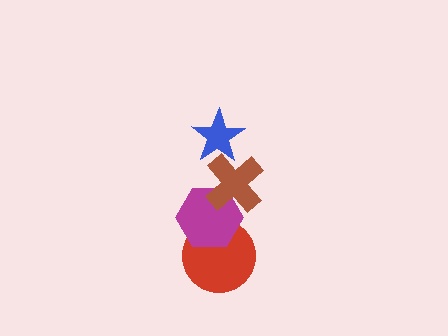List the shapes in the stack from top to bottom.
From top to bottom: the blue star, the brown cross, the magenta hexagon, the red circle.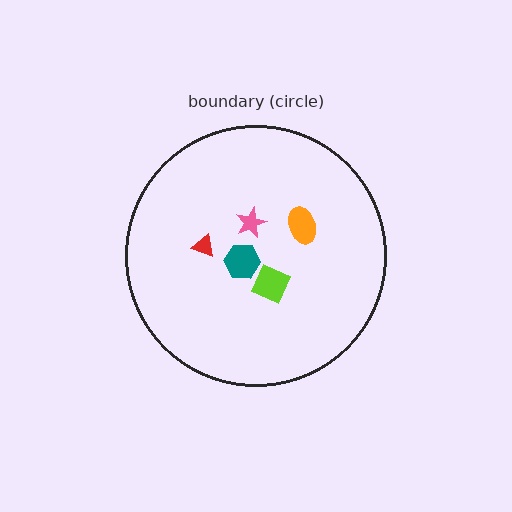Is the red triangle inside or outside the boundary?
Inside.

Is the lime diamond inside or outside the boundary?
Inside.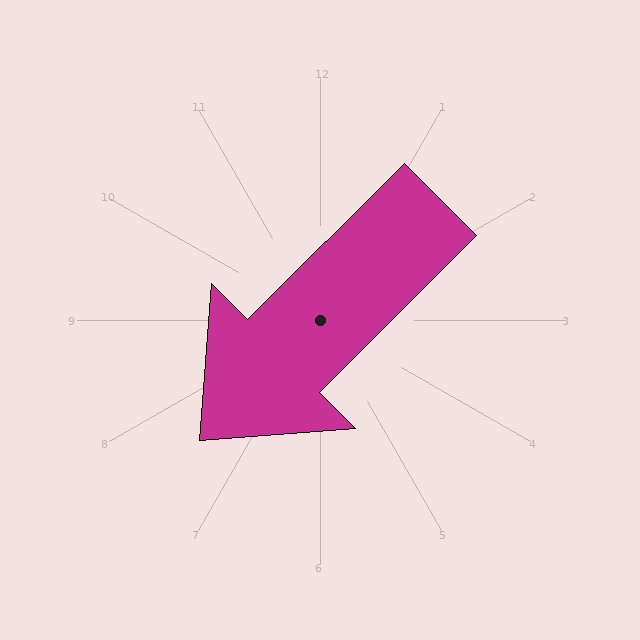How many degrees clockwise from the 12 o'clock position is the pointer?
Approximately 225 degrees.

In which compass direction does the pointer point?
Southwest.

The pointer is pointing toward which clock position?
Roughly 8 o'clock.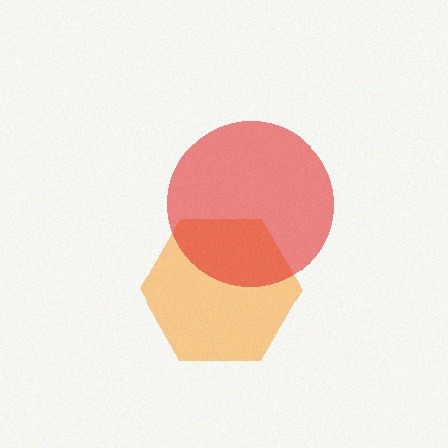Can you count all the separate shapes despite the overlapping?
Yes, there are 2 separate shapes.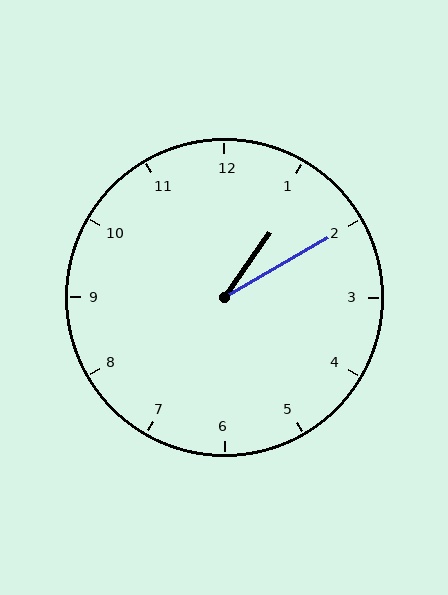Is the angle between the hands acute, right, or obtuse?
It is acute.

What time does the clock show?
1:10.